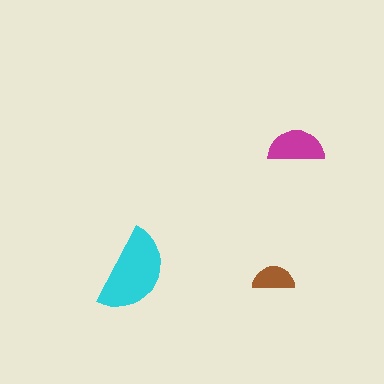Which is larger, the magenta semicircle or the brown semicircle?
The magenta one.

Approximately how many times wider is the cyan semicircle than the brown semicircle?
About 2 times wider.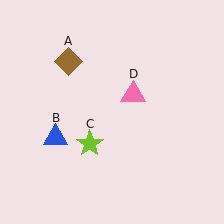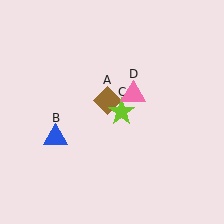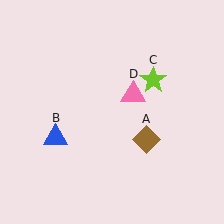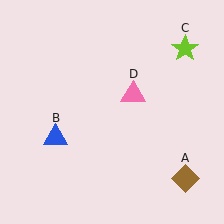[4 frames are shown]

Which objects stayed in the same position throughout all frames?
Blue triangle (object B) and pink triangle (object D) remained stationary.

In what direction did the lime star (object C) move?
The lime star (object C) moved up and to the right.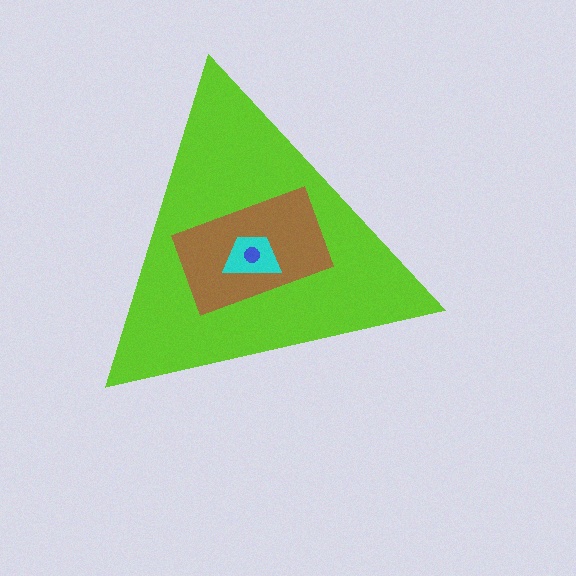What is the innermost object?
The blue circle.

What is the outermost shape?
The lime triangle.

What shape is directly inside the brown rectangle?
The cyan trapezoid.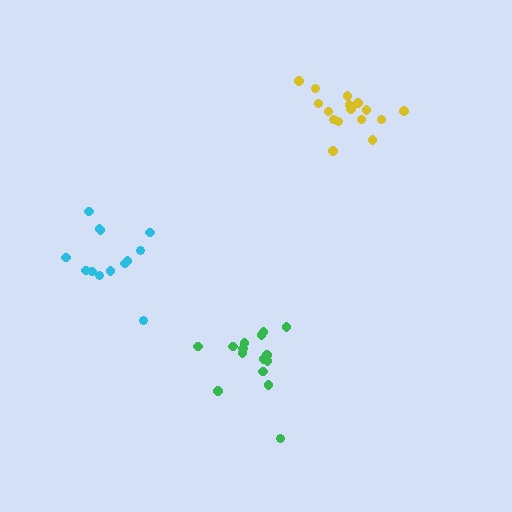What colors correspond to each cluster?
The clusters are colored: green, cyan, yellow.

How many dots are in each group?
Group 1: 15 dots, Group 2: 13 dots, Group 3: 16 dots (44 total).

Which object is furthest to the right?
The yellow cluster is rightmost.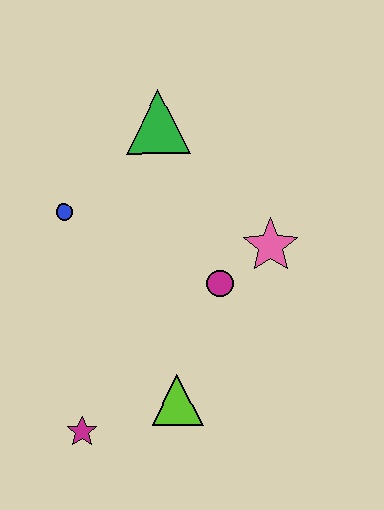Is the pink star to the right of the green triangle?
Yes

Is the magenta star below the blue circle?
Yes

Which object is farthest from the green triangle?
The magenta star is farthest from the green triangle.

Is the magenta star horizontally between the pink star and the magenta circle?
No